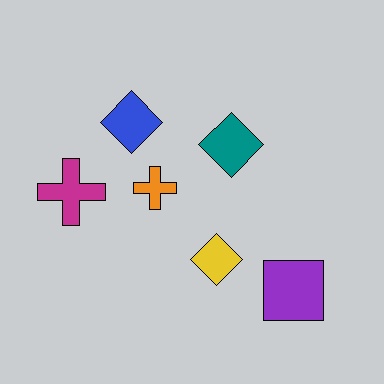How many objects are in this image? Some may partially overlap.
There are 6 objects.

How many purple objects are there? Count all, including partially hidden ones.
There is 1 purple object.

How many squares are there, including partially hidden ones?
There is 1 square.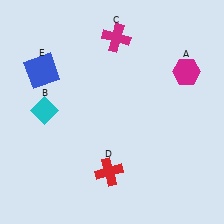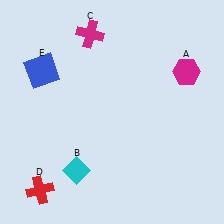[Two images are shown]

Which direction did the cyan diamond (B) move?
The cyan diamond (B) moved down.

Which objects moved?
The objects that moved are: the cyan diamond (B), the magenta cross (C), the red cross (D).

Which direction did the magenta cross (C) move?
The magenta cross (C) moved left.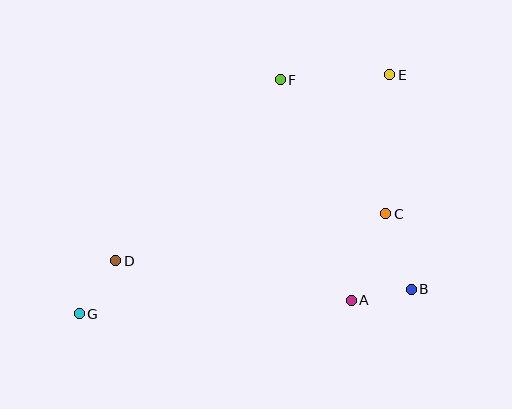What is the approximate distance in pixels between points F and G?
The distance between F and G is approximately 309 pixels.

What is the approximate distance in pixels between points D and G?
The distance between D and G is approximately 64 pixels.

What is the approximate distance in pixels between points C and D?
The distance between C and D is approximately 274 pixels.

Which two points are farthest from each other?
Points E and G are farthest from each other.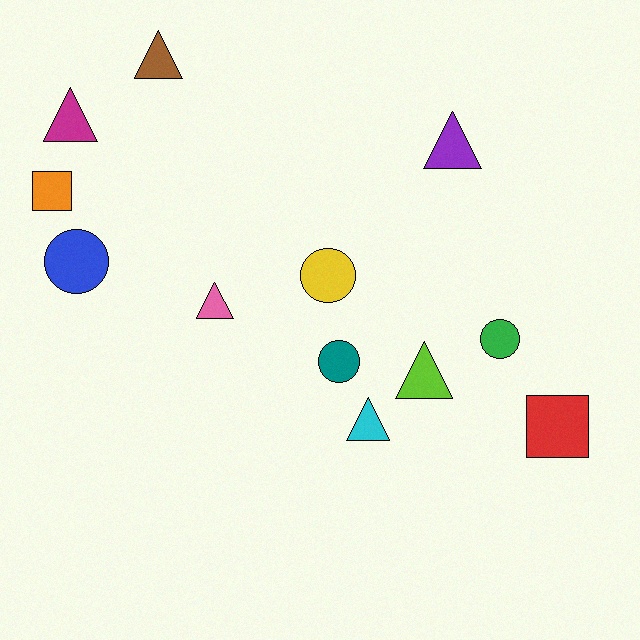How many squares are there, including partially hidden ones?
There are 2 squares.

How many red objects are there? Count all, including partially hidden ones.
There is 1 red object.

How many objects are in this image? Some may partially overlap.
There are 12 objects.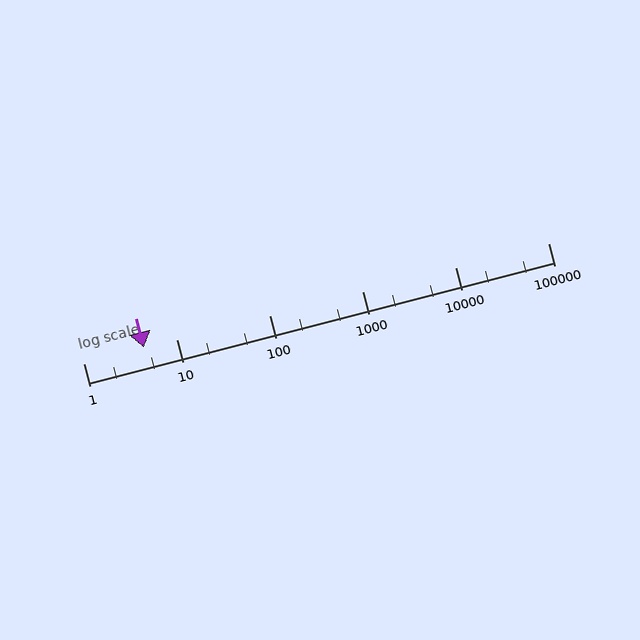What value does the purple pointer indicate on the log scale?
The pointer indicates approximately 4.5.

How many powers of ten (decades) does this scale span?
The scale spans 5 decades, from 1 to 100000.